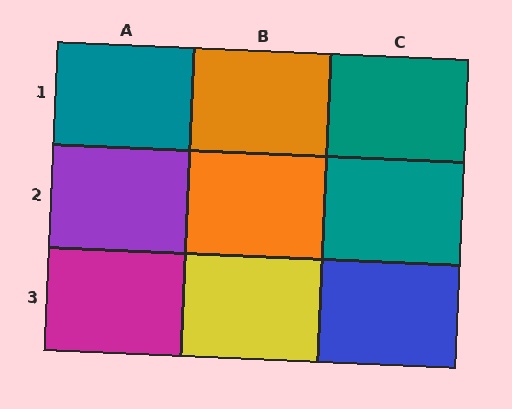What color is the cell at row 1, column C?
Teal.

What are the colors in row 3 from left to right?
Magenta, yellow, blue.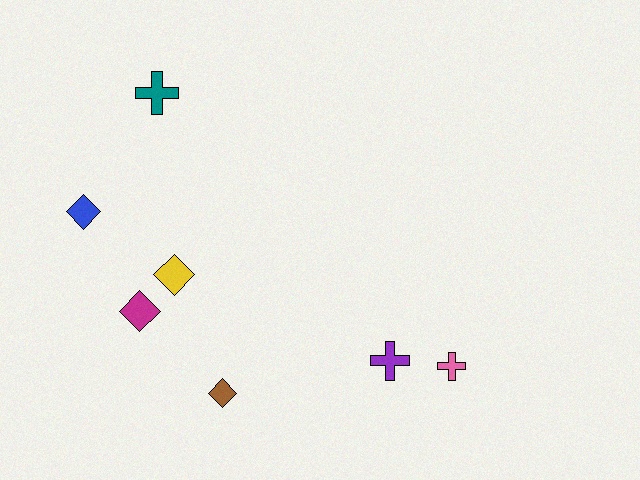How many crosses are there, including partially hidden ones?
There are 3 crosses.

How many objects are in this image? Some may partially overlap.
There are 7 objects.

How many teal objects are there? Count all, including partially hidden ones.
There is 1 teal object.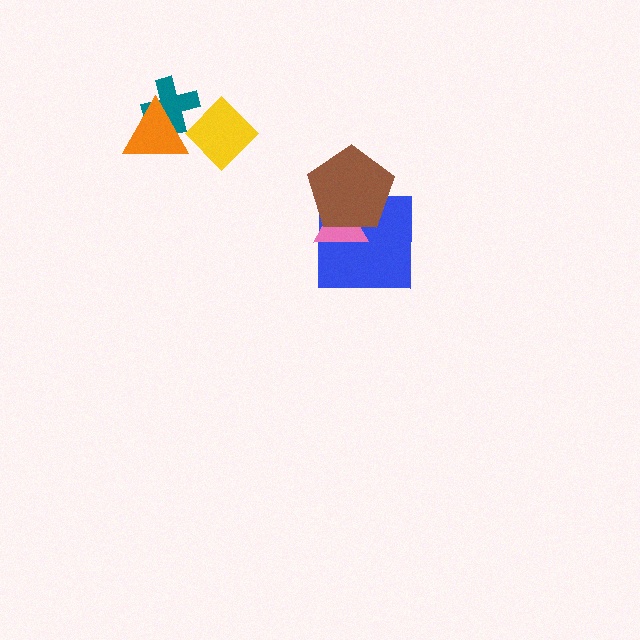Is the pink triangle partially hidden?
Yes, it is partially covered by another shape.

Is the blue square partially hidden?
Yes, it is partially covered by another shape.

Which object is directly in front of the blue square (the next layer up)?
The pink triangle is directly in front of the blue square.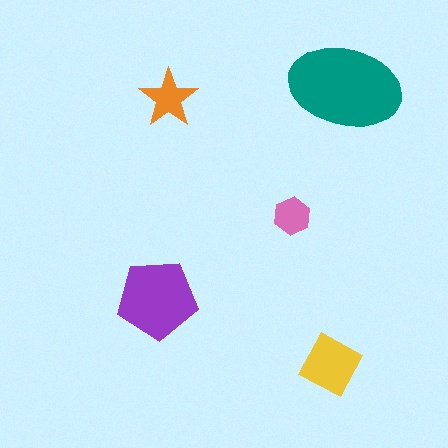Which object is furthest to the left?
The purple pentagon is leftmost.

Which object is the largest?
The teal ellipse.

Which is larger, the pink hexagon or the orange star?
The orange star.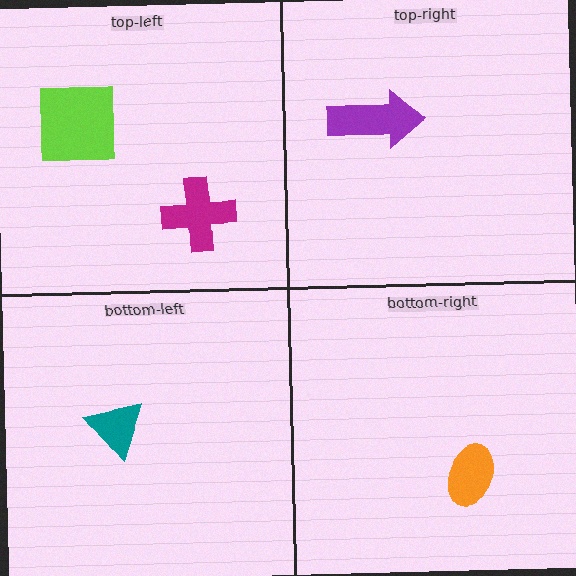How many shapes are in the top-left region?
2.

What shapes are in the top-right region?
The purple arrow.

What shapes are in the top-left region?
The lime square, the magenta cross.